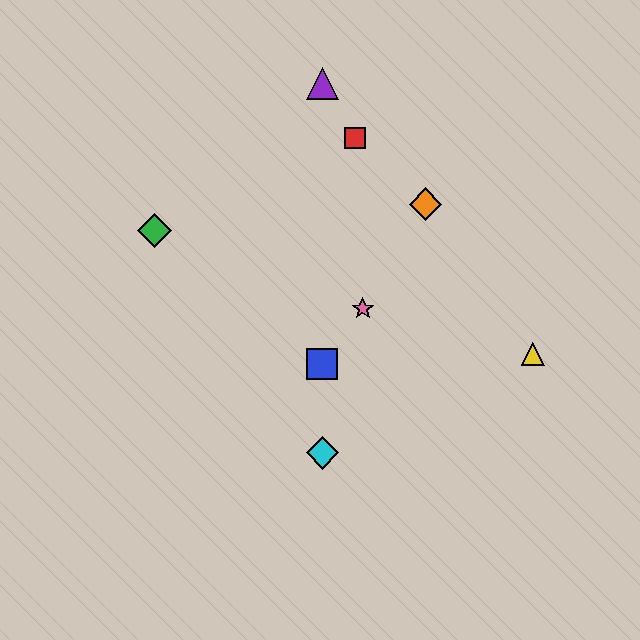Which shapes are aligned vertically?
The blue square, the purple triangle, the cyan diamond are aligned vertically.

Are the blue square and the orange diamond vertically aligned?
No, the blue square is at x≈322 and the orange diamond is at x≈425.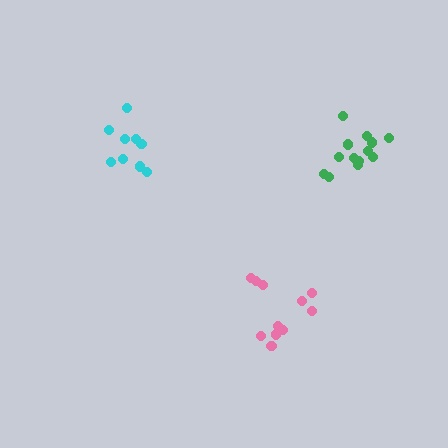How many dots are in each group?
Group 1: 9 dots, Group 2: 13 dots, Group 3: 11 dots (33 total).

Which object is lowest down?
The pink cluster is bottommost.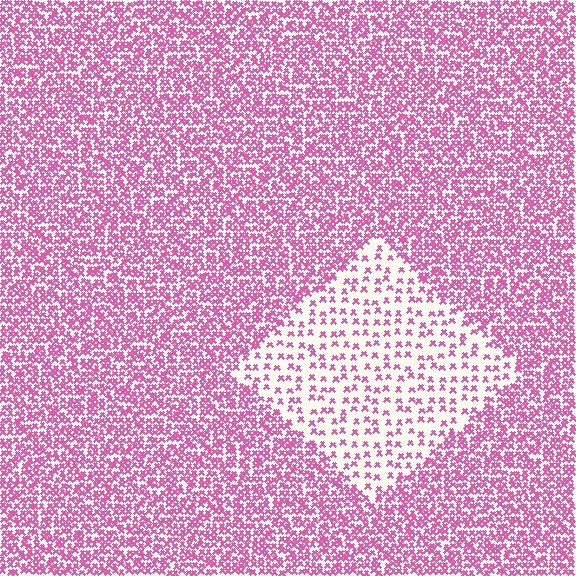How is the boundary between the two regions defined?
The boundary is defined by a change in element density (approximately 2.7x ratio). All elements are the same color, size, and shape.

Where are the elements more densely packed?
The elements are more densely packed outside the diamond boundary.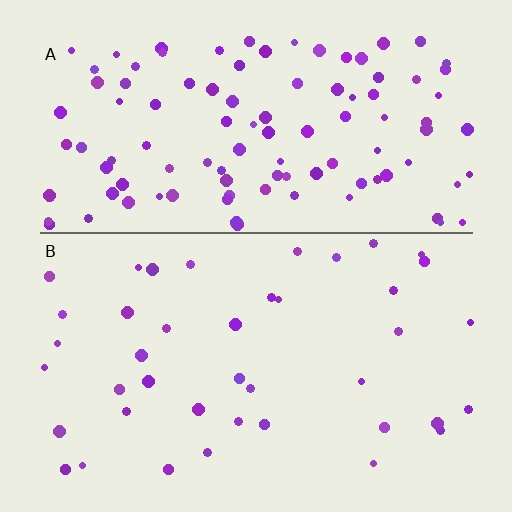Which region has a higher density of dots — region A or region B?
A (the top).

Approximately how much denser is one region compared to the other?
Approximately 2.7× — region A over region B.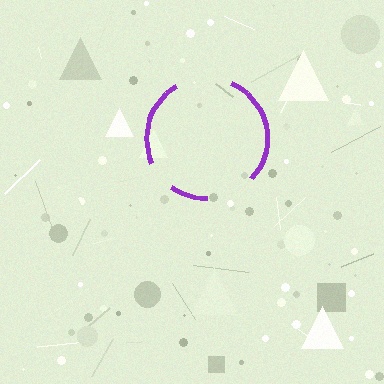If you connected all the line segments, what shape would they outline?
They would outline a circle.